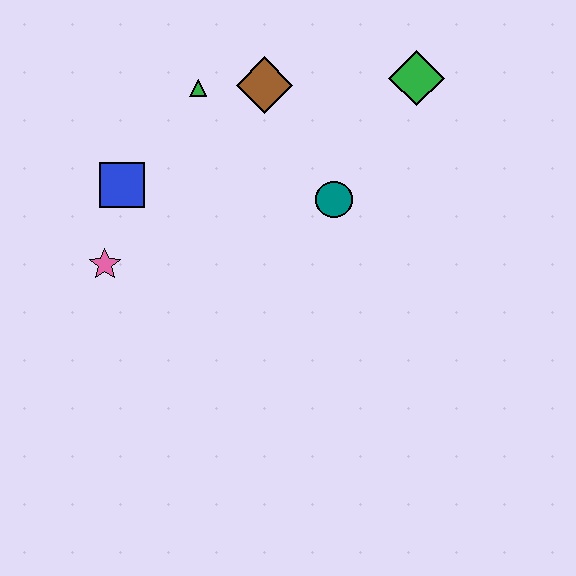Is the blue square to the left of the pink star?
No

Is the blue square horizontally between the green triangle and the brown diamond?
No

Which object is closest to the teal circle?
The brown diamond is closest to the teal circle.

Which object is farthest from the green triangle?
The green diamond is farthest from the green triangle.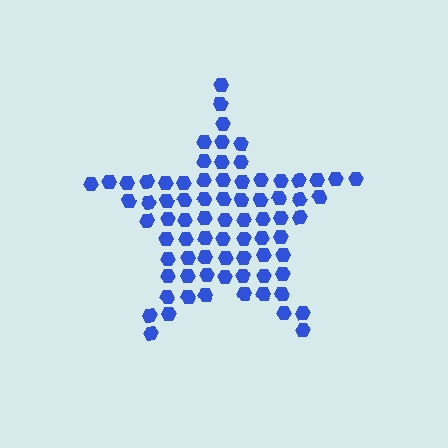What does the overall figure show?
The overall figure shows a star.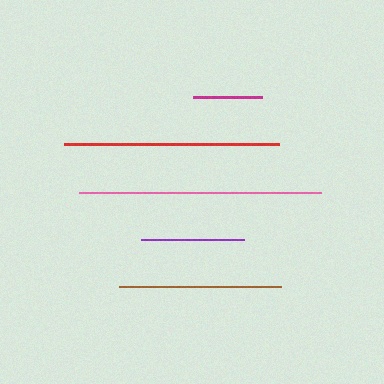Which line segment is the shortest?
The magenta line is the shortest at approximately 69 pixels.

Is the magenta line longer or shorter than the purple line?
The purple line is longer than the magenta line.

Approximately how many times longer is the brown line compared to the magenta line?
The brown line is approximately 2.4 times the length of the magenta line.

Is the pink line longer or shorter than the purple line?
The pink line is longer than the purple line.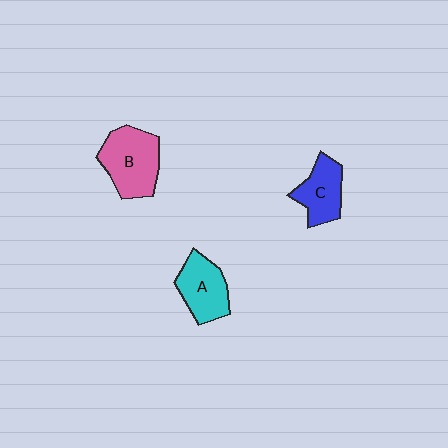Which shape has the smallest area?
Shape C (blue).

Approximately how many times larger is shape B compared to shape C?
Approximately 1.4 times.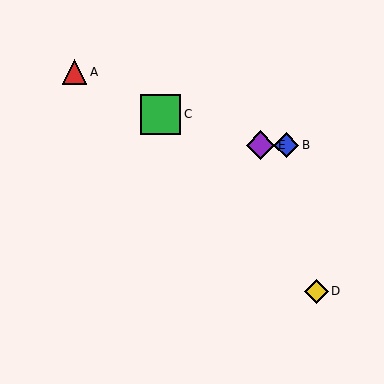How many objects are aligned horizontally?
2 objects (B, E) are aligned horizontally.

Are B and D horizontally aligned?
No, B is at y≈145 and D is at y≈291.